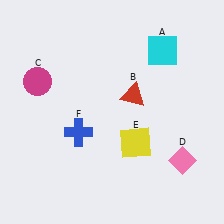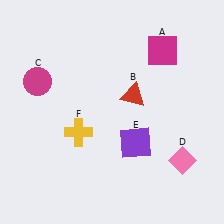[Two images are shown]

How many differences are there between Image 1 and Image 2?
There are 3 differences between the two images.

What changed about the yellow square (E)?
In Image 1, E is yellow. In Image 2, it changed to purple.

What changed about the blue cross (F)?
In Image 1, F is blue. In Image 2, it changed to yellow.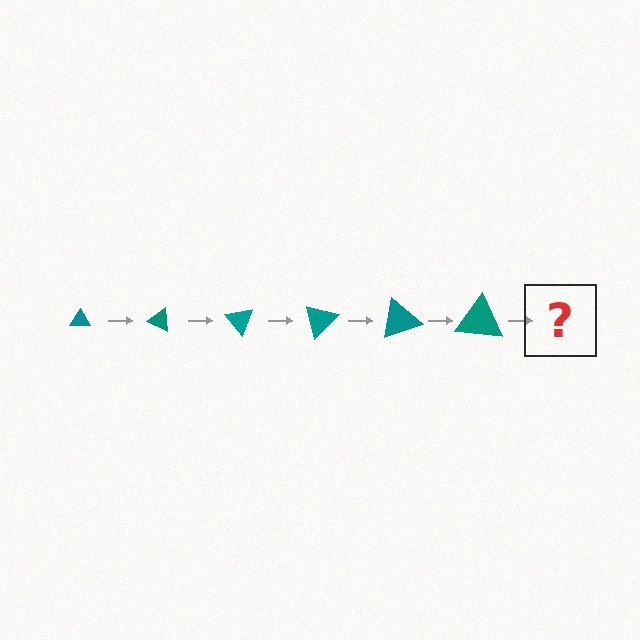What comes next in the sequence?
The next element should be a triangle, larger than the previous one and rotated 150 degrees from the start.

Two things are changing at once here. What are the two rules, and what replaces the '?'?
The two rules are that the triangle grows larger each step and it rotates 25 degrees each step. The '?' should be a triangle, larger than the previous one and rotated 150 degrees from the start.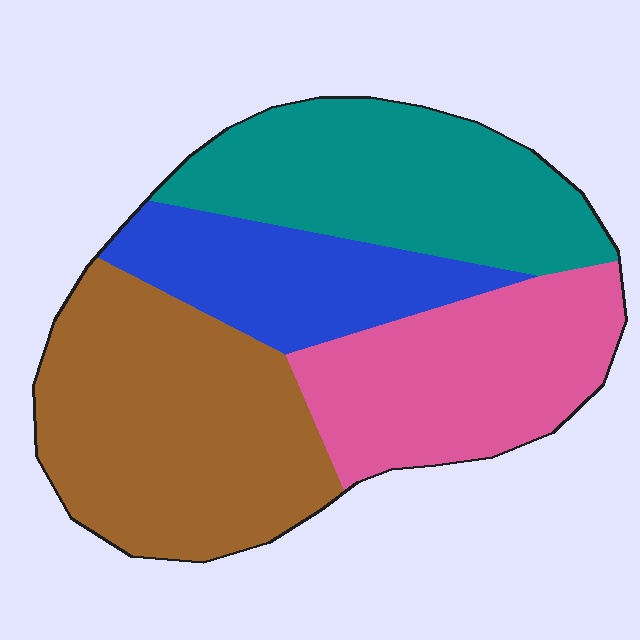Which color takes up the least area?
Blue, at roughly 15%.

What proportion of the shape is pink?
Pink takes up less than a quarter of the shape.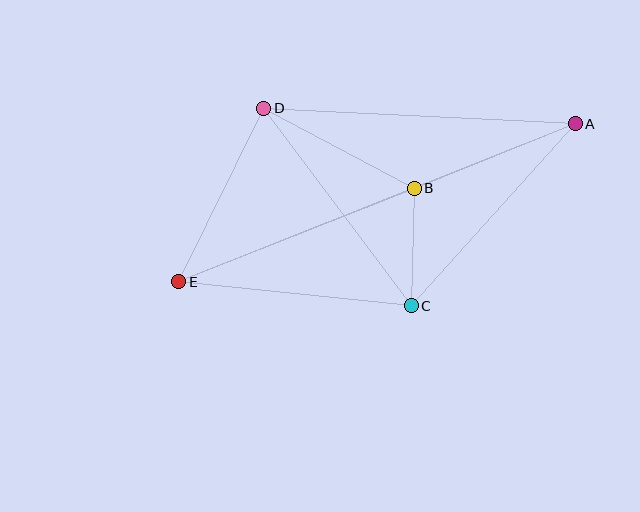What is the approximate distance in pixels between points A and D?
The distance between A and D is approximately 312 pixels.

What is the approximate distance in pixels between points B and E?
The distance between B and E is approximately 254 pixels.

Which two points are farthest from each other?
Points A and E are farthest from each other.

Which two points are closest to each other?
Points B and C are closest to each other.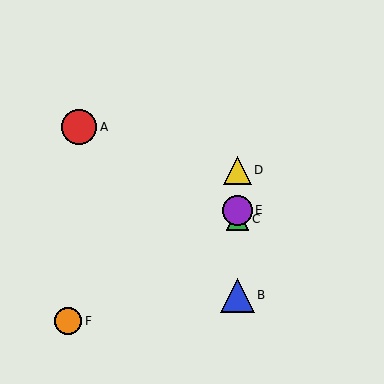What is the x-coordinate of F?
Object F is at x≈68.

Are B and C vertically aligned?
Yes, both are at x≈238.